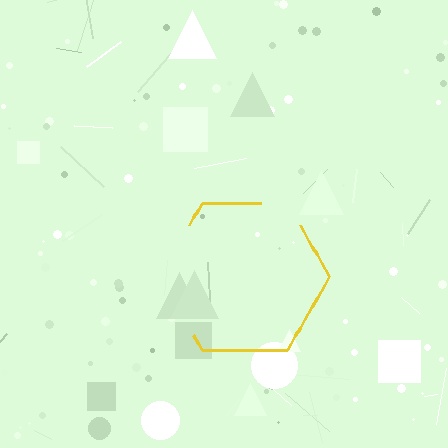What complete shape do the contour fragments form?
The contour fragments form a hexagon.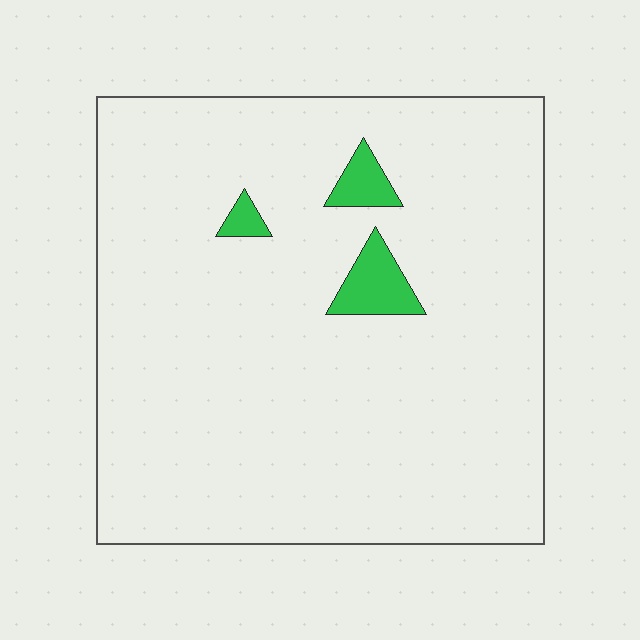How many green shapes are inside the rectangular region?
3.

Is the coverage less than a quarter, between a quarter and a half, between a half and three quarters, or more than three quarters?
Less than a quarter.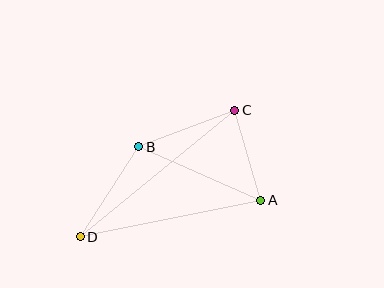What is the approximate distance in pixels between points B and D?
The distance between B and D is approximately 107 pixels.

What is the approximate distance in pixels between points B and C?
The distance between B and C is approximately 103 pixels.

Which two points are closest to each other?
Points A and C are closest to each other.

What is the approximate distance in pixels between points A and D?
The distance between A and D is approximately 184 pixels.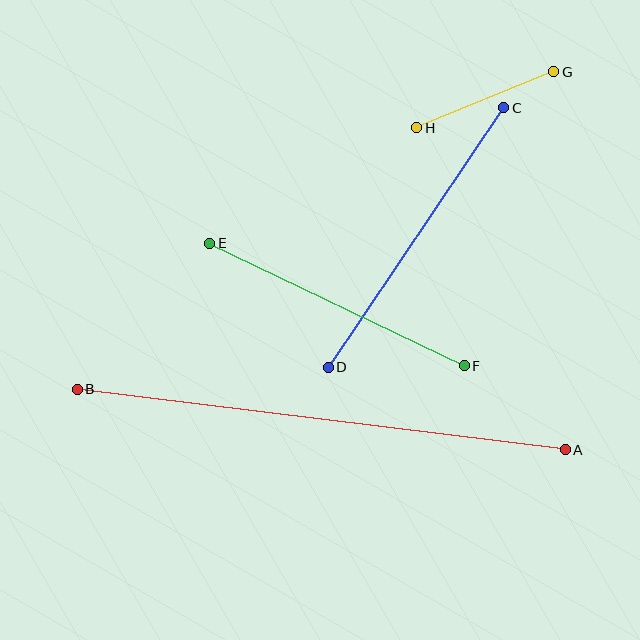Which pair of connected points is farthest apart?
Points A and B are farthest apart.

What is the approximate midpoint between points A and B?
The midpoint is at approximately (321, 419) pixels.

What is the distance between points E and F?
The distance is approximately 282 pixels.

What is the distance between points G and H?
The distance is approximately 148 pixels.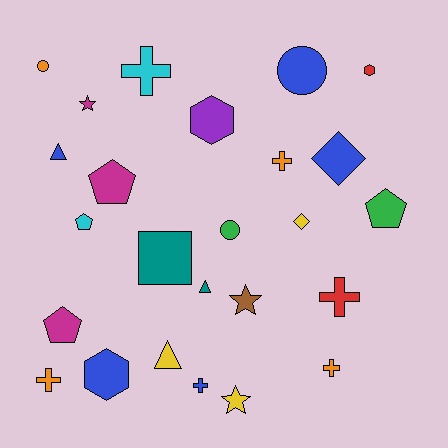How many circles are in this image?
There are 3 circles.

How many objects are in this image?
There are 25 objects.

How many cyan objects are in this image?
There are 2 cyan objects.